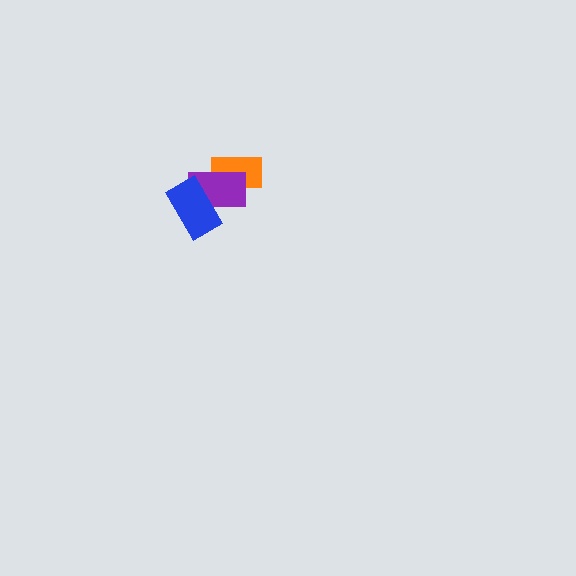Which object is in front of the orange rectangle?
The purple rectangle is in front of the orange rectangle.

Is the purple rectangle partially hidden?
Yes, it is partially covered by another shape.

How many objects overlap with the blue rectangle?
1 object overlaps with the blue rectangle.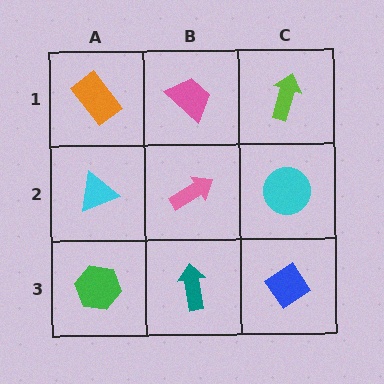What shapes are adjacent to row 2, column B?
A pink trapezoid (row 1, column B), a teal arrow (row 3, column B), a cyan triangle (row 2, column A), a cyan circle (row 2, column C).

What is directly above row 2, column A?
An orange rectangle.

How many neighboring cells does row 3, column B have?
3.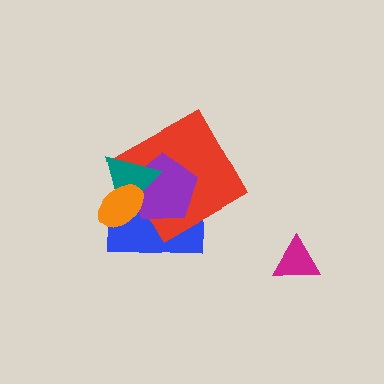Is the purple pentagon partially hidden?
Yes, it is partially covered by another shape.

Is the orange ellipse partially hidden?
No, no other shape covers it.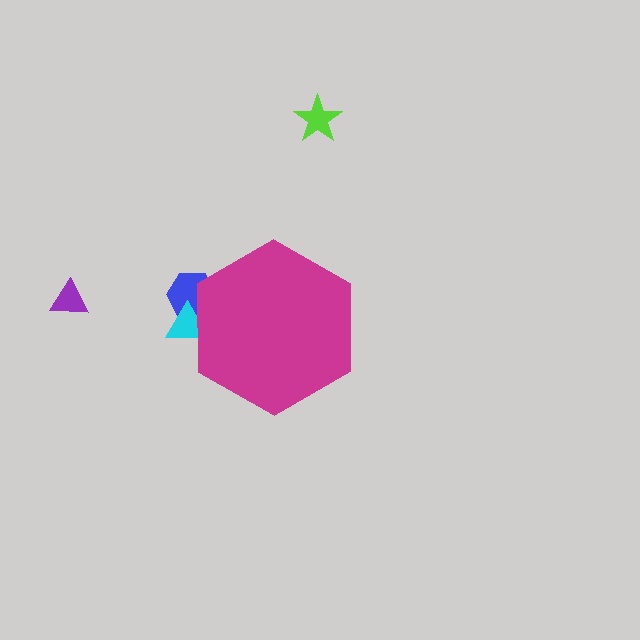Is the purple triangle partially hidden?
No, the purple triangle is fully visible.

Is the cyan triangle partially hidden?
Yes, the cyan triangle is partially hidden behind the magenta hexagon.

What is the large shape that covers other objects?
A magenta hexagon.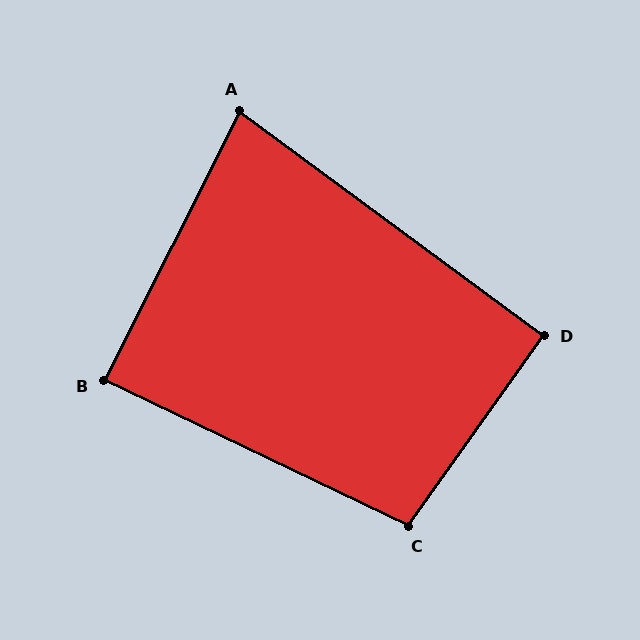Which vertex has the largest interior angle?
C, at approximately 100 degrees.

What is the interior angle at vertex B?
Approximately 89 degrees (approximately right).